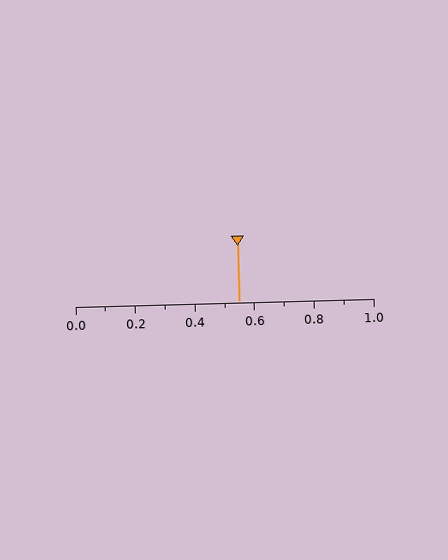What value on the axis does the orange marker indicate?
The marker indicates approximately 0.55.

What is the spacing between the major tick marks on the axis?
The major ticks are spaced 0.2 apart.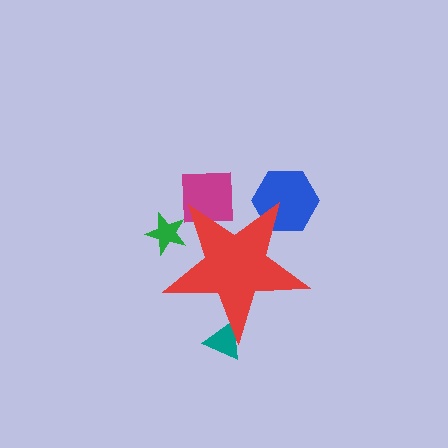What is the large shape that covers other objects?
A red star.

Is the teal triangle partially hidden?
Yes, the teal triangle is partially hidden behind the red star.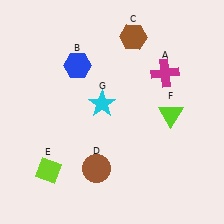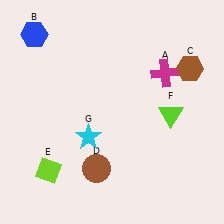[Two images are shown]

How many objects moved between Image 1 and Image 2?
3 objects moved between the two images.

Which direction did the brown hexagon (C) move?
The brown hexagon (C) moved right.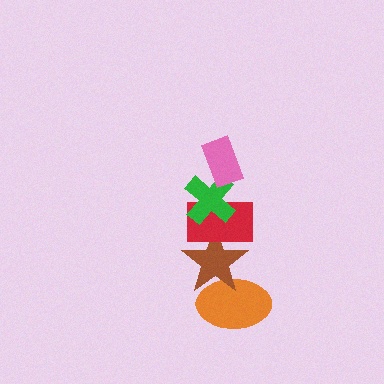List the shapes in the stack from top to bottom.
From top to bottom: the pink rectangle, the green cross, the red rectangle, the brown star, the orange ellipse.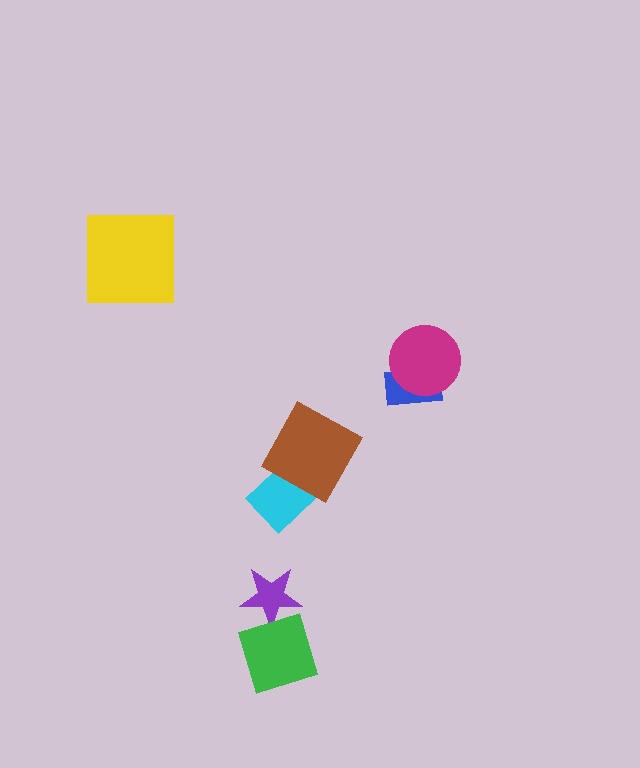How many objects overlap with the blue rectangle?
1 object overlaps with the blue rectangle.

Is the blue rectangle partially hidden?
Yes, it is partially covered by another shape.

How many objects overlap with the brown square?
1 object overlaps with the brown square.